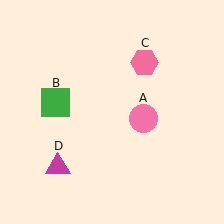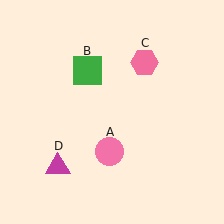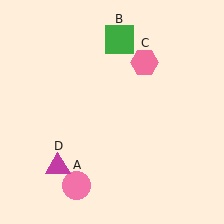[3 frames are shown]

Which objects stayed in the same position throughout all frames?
Pink hexagon (object C) and magenta triangle (object D) remained stationary.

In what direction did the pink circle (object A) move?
The pink circle (object A) moved down and to the left.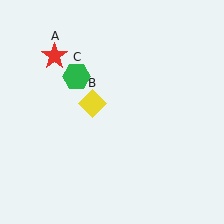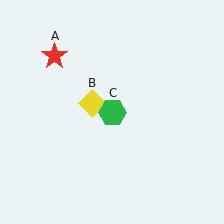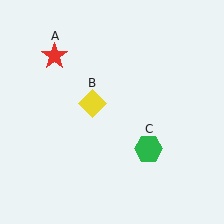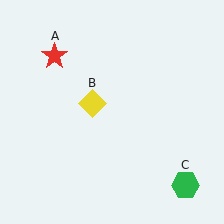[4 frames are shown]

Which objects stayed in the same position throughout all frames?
Red star (object A) and yellow diamond (object B) remained stationary.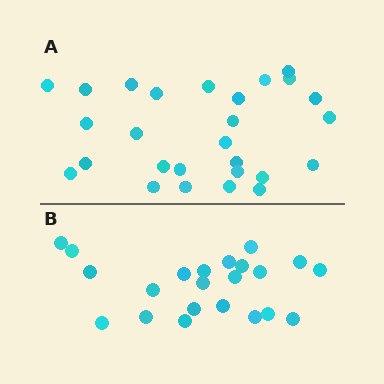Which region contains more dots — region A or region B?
Region A (the top region) has more dots.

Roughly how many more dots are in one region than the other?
Region A has about 5 more dots than region B.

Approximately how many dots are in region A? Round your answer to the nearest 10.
About 30 dots. (The exact count is 27, which rounds to 30.)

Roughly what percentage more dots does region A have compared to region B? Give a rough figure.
About 25% more.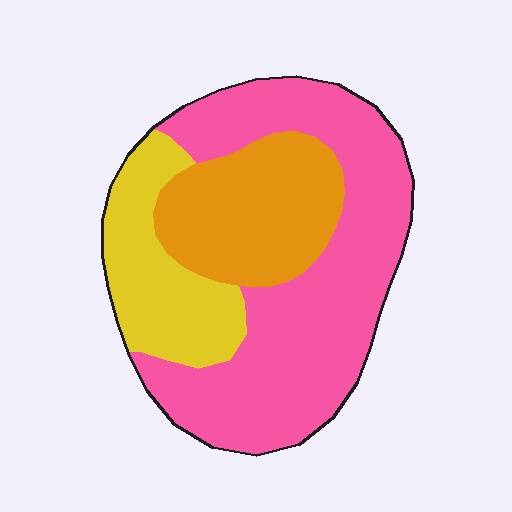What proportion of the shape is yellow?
Yellow covers 21% of the shape.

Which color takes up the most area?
Pink, at roughly 55%.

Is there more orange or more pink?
Pink.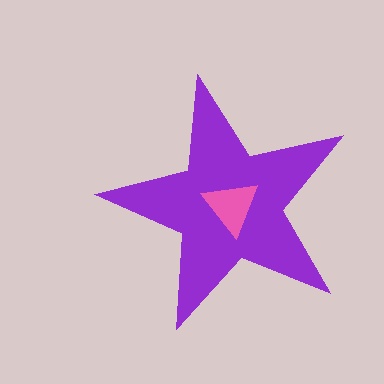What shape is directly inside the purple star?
The pink triangle.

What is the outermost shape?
The purple star.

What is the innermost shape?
The pink triangle.